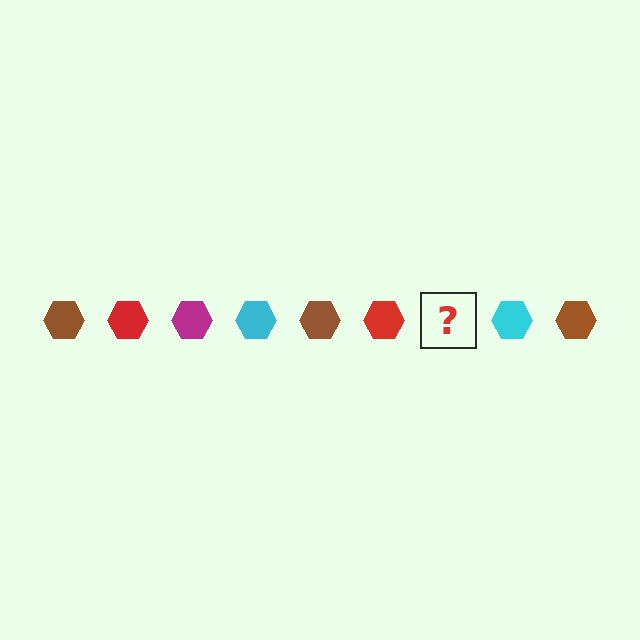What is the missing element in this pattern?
The missing element is a magenta hexagon.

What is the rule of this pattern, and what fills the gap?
The rule is that the pattern cycles through brown, red, magenta, cyan hexagons. The gap should be filled with a magenta hexagon.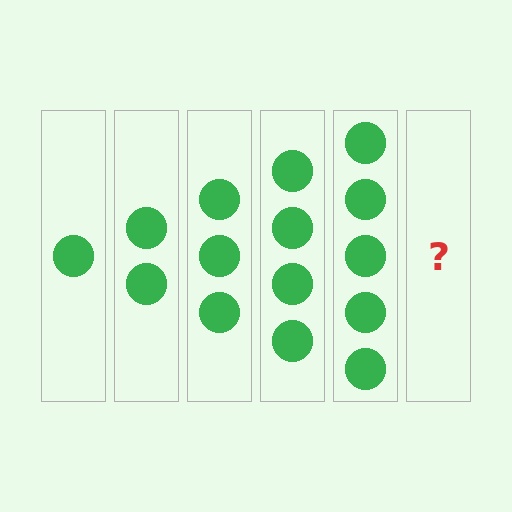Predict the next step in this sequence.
The next step is 6 circles.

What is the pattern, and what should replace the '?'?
The pattern is that each step adds one more circle. The '?' should be 6 circles.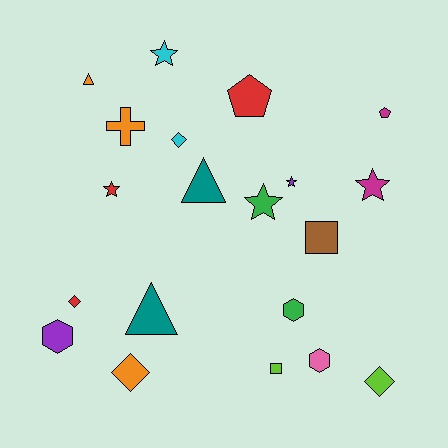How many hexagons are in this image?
There are 3 hexagons.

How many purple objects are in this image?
There are 2 purple objects.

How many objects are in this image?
There are 20 objects.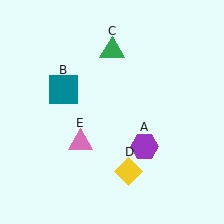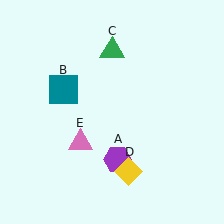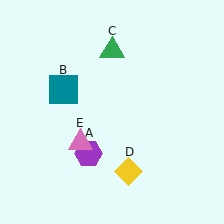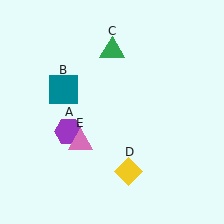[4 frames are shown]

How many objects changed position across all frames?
1 object changed position: purple hexagon (object A).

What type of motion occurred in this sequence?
The purple hexagon (object A) rotated clockwise around the center of the scene.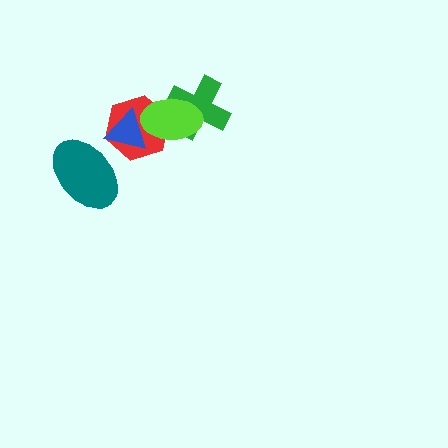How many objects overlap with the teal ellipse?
0 objects overlap with the teal ellipse.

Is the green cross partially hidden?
Yes, it is partially covered by another shape.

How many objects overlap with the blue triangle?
2 objects overlap with the blue triangle.